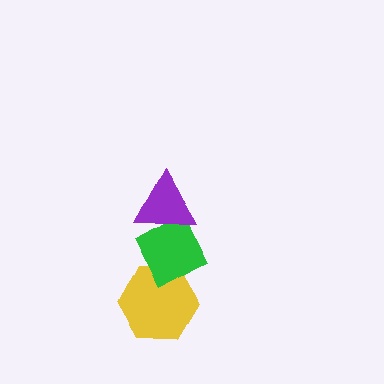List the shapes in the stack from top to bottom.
From top to bottom: the purple triangle, the green diamond, the yellow hexagon.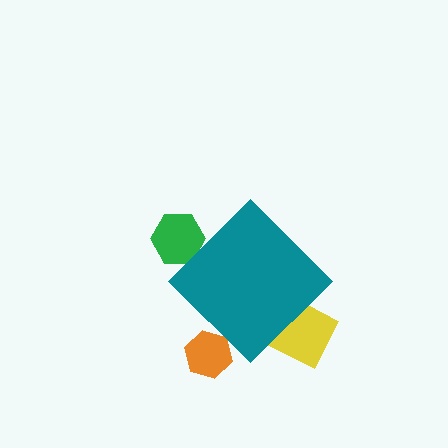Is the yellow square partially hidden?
Yes, the yellow square is partially hidden behind the teal diamond.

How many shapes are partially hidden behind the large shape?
3 shapes are partially hidden.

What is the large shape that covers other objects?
A teal diamond.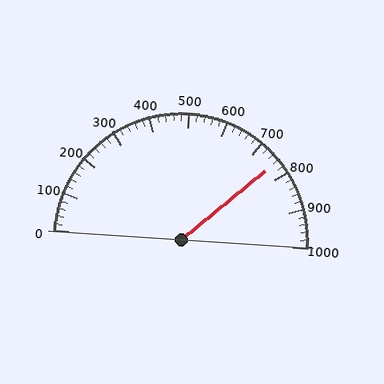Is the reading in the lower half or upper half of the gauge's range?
The reading is in the upper half of the range (0 to 1000).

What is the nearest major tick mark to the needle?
The nearest major tick mark is 800.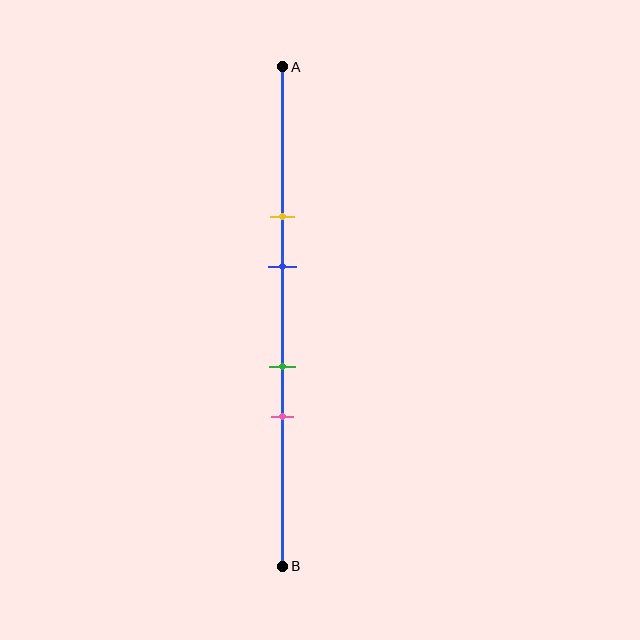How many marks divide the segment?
There are 4 marks dividing the segment.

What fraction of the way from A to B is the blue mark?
The blue mark is approximately 40% (0.4) of the way from A to B.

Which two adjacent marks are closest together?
The green and pink marks are the closest adjacent pair.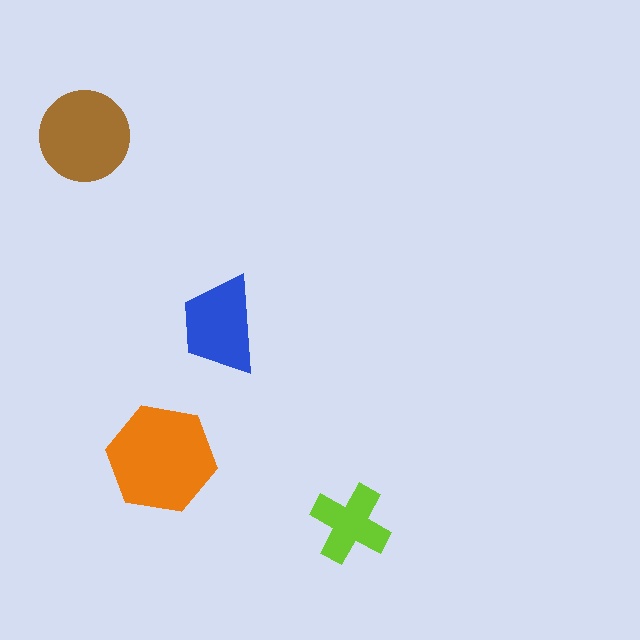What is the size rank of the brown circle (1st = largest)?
2nd.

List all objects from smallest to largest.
The lime cross, the blue trapezoid, the brown circle, the orange hexagon.